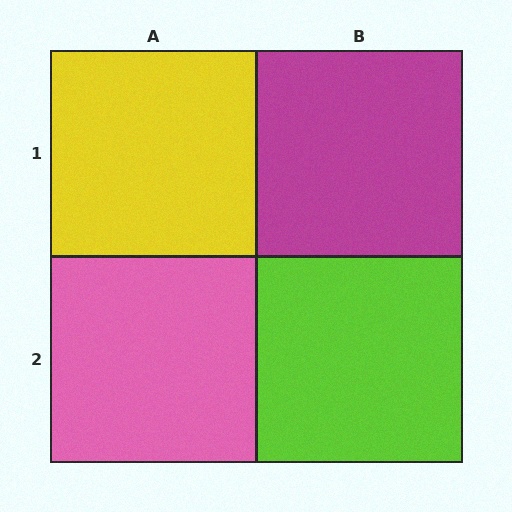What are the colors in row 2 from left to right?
Pink, lime.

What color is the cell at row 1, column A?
Yellow.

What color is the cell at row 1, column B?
Magenta.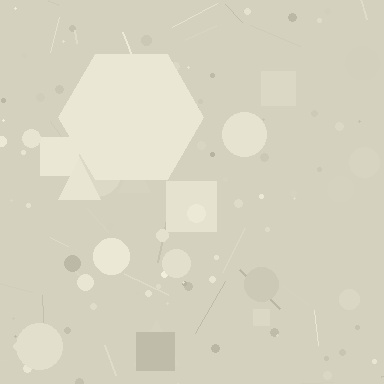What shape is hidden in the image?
A hexagon is hidden in the image.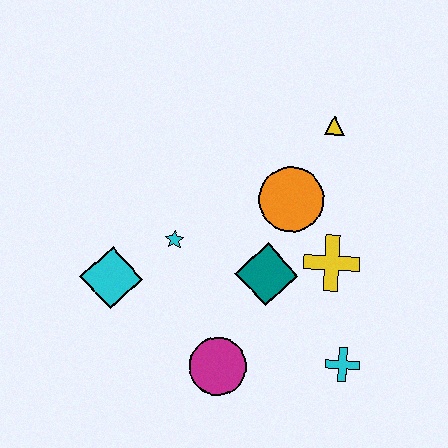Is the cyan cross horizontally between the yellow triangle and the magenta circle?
No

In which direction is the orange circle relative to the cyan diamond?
The orange circle is to the right of the cyan diamond.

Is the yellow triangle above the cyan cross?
Yes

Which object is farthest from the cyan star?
The cyan cross is farthest from the cyan star.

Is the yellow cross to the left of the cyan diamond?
No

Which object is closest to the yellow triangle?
The orange circle is closest to the yellow triangle.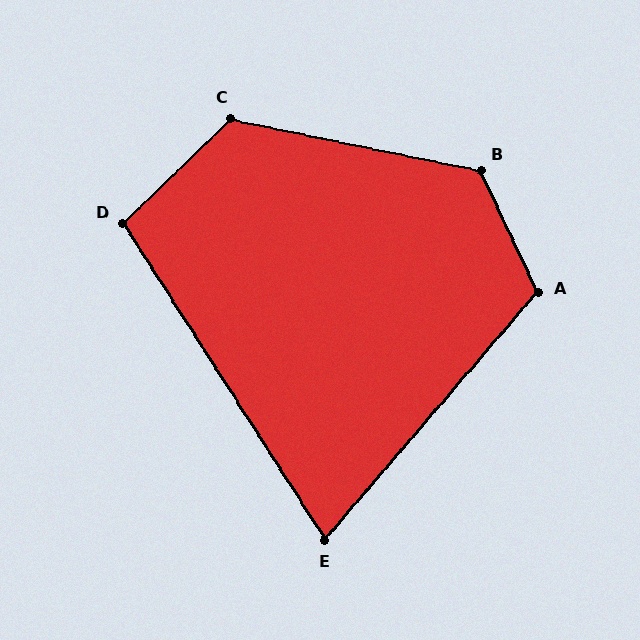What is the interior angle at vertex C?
Approximately 125 degrees (obtuse).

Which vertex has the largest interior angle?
B, at approximately 127 degrees.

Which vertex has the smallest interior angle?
E, at approximately 73 degrees.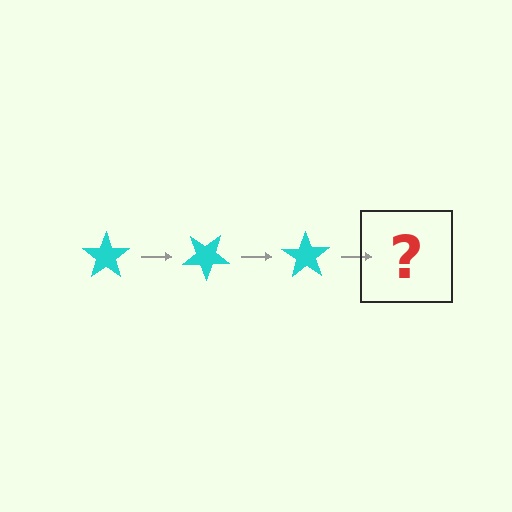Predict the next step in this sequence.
The next step is a cyan star rotated 105 degrees.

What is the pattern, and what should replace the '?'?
The pattern is that the star rotates 35 degrees each step. The '?' should be a cyan star rotated 105 degrees.